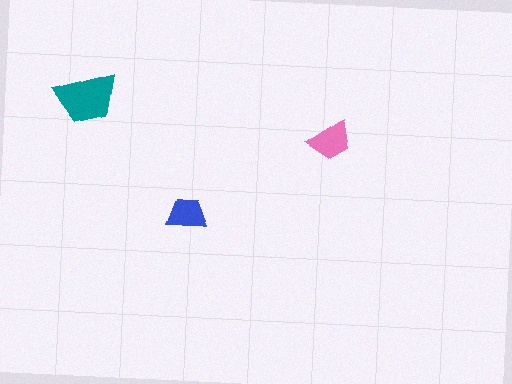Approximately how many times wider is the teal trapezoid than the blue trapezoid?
About 1.5 times wider.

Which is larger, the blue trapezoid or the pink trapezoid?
The pink one.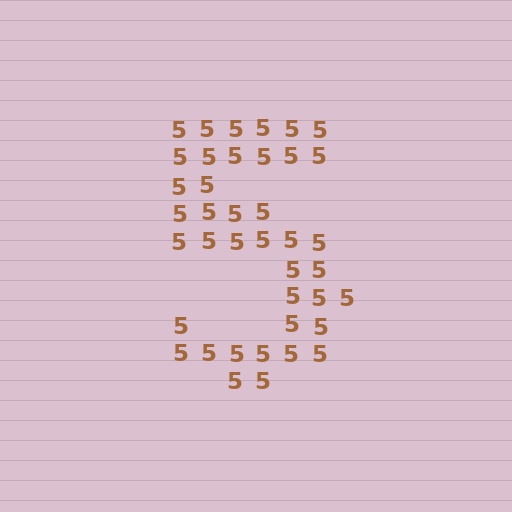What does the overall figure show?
The overall figure shows the digit 5.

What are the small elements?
The small elements are digit 5's.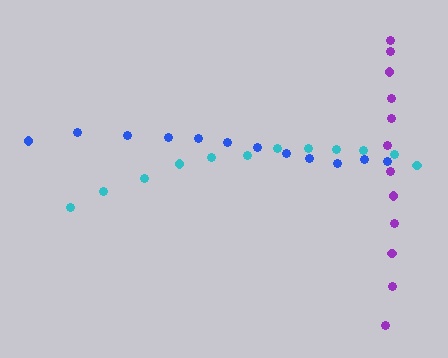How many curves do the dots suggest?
There are 3 distinct paths.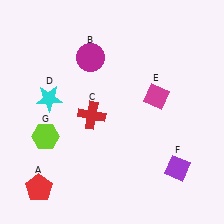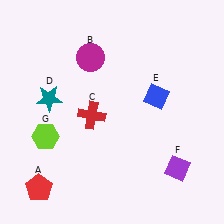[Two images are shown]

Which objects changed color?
D changed from cyan to teal. E changed from magenta to blue.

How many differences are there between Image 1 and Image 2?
There are 2 differences between the two images.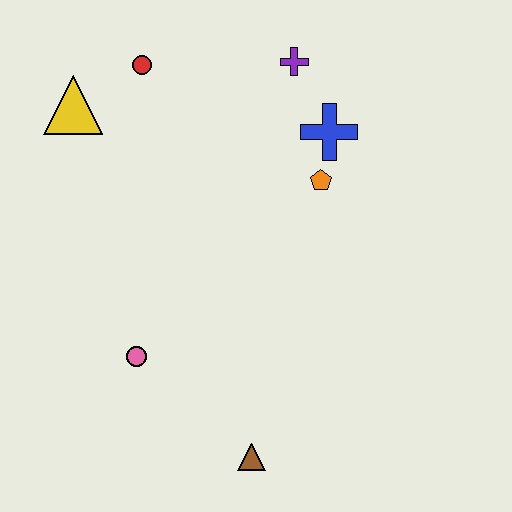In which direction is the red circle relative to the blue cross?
The red circle is to the left of the blue cross.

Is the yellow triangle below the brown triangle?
No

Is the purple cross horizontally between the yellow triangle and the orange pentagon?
Yes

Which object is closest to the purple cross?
The blue cross is closest to the purple cross.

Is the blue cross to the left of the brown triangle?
No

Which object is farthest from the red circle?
The brown triangle is farthest from the red circle.